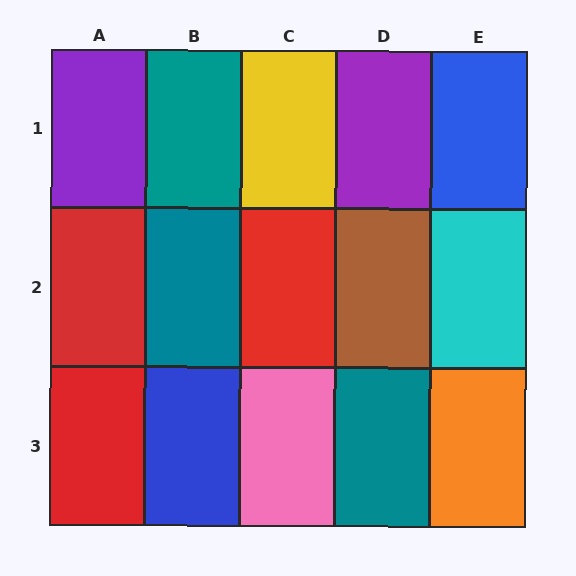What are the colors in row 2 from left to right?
Red, teal, red, brown, cyan.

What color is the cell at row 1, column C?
Yellow.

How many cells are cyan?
1 cell is cyan.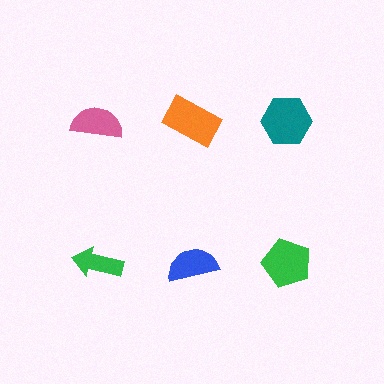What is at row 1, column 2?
An orange rectangle.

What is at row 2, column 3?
A green pentagon.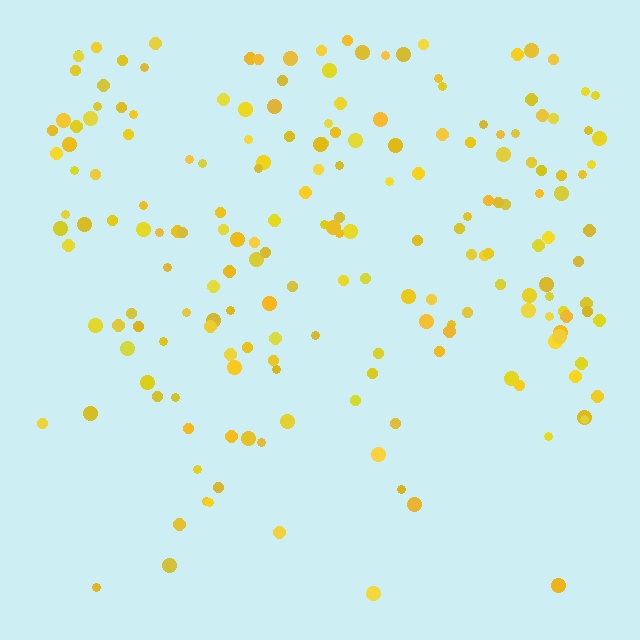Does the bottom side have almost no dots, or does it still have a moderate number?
Still a moderate number, just noticeably fewer than the top.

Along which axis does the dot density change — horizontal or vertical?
Vertical.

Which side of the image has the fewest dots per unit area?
The bottom.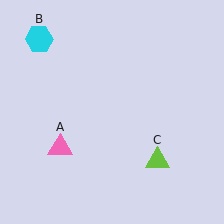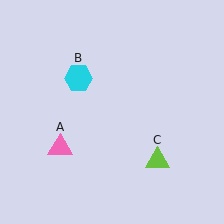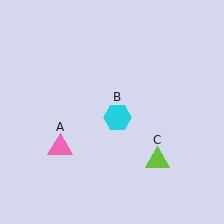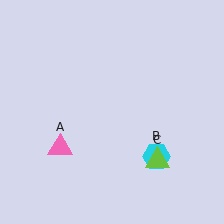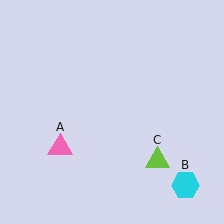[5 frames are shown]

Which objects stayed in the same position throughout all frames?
Pink triangle (object A) and lime triangle (object C) remained stationary.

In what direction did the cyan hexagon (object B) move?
The cyan hexagon (object B) moved down and to the right.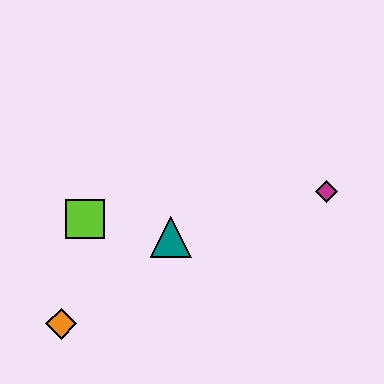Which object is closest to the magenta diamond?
The teal triangle is closest to the magenta diamond.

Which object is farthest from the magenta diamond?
The orange diamond is farthest from the magenta diamond.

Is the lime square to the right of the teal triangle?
No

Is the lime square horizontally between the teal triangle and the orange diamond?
Yes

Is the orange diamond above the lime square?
No